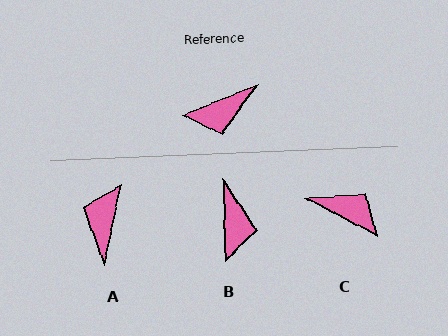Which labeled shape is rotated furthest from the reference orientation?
C, about 130 degrees away.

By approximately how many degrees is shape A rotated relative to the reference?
Approximately 124 degrees clockwise.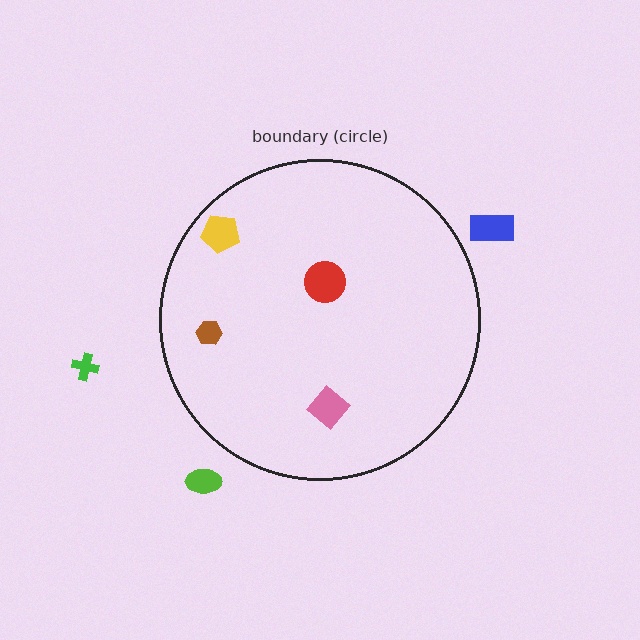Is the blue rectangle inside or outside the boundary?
Outside.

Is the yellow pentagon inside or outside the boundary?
Inside.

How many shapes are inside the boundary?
4 inside, 3 outside.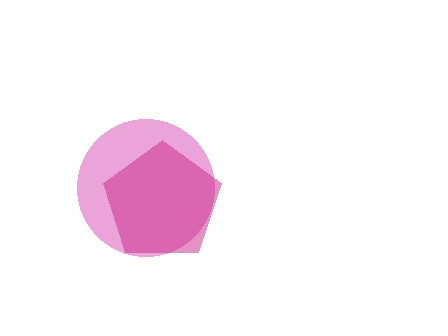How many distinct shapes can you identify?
There are 2 distinct shapes: a pink circle, a magenta pentagon.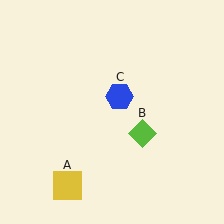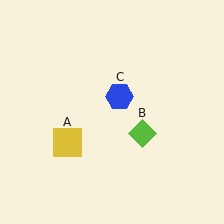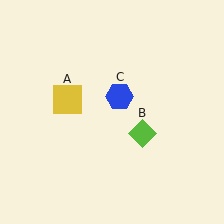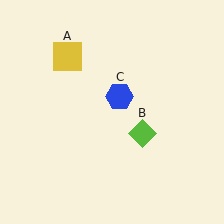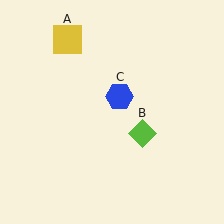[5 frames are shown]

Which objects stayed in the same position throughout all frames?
Lime diamond (object B) and blue hexagon (object C) remained stationary.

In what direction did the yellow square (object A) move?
The yellow square (object A) moved up.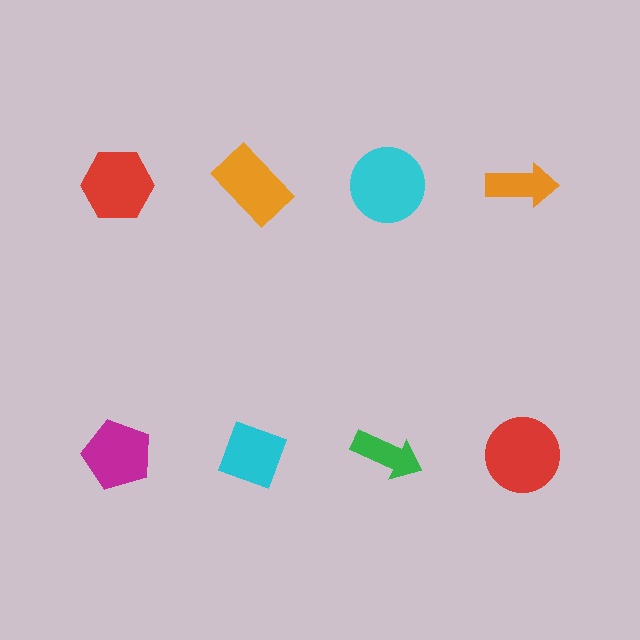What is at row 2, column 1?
A magenta pentagon.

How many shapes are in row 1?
4 shapes.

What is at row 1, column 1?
A red hexagon.